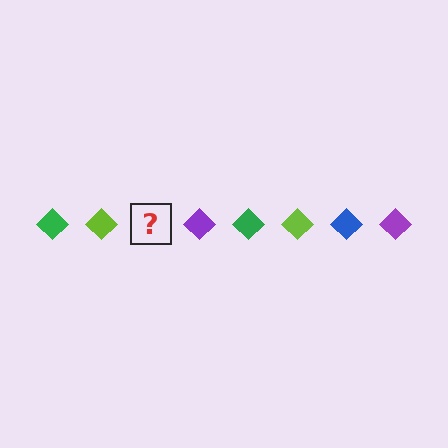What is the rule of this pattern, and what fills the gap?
The rule is that the pattern cycles through green, lime, blue, purple diamonds. The gap should be filled with a blue diamond.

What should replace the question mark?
The question mark should be replaced with a blue diamond.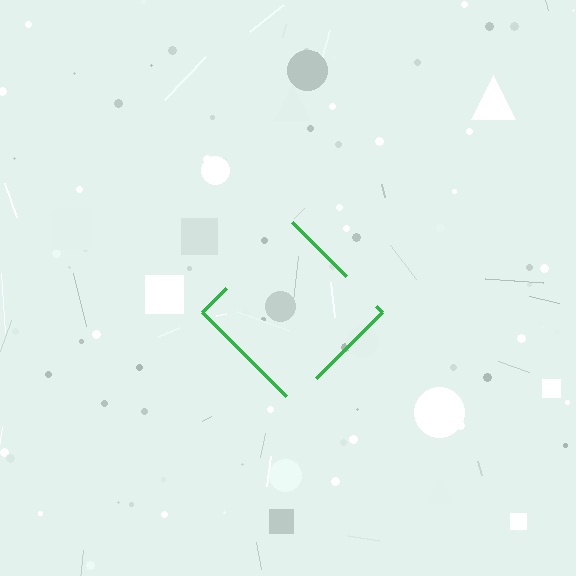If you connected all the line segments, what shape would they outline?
They would outline a diamond.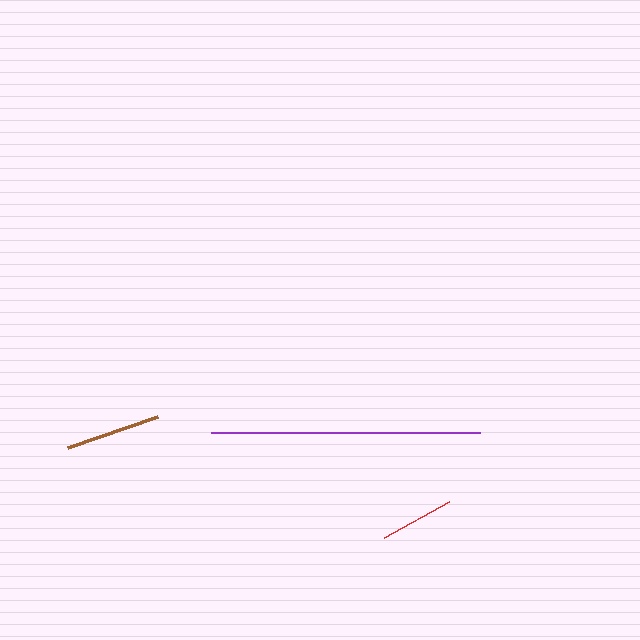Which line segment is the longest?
The purple line is the longest at approximately 270 pixels.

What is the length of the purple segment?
The purple segment is approximately 270 pixels long.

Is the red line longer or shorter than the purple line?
The purple line is longer than the red line.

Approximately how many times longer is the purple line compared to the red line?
The purple line is approximately 3.6 times the length of the red line.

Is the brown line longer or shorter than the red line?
The brown line is longer than the red line.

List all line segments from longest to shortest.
From longest to shortest: purple, brown, red.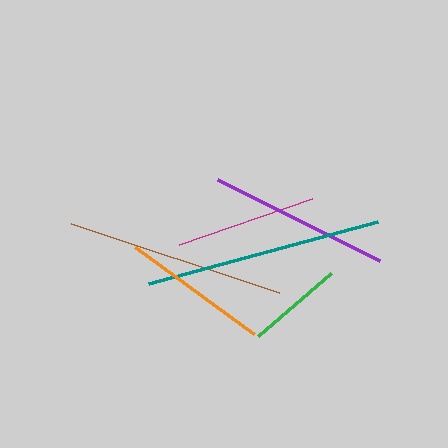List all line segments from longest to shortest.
From longest to shortest: teal, brown, purple, orange, magenta, green.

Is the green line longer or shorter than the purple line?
The purple line is longer than the green line.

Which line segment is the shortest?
The green line is the shortest at approximately 97 pixels.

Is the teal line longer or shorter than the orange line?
The teal line is longer than the orange line.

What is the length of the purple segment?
The purple segment is approximately 181 pixels long.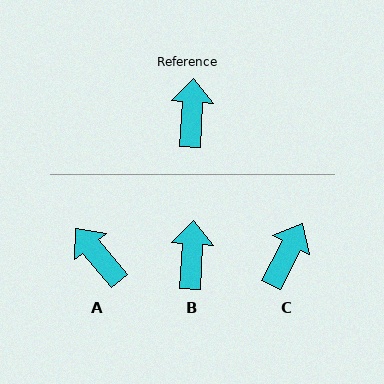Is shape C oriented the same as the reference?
No, it is off by about 24 degrees.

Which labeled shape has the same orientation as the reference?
B.